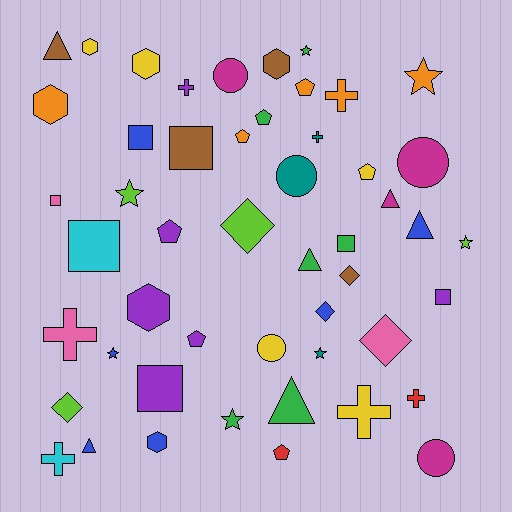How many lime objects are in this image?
There are 4 lime objects.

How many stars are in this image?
There are 7 stars.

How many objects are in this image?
There are 50 objects.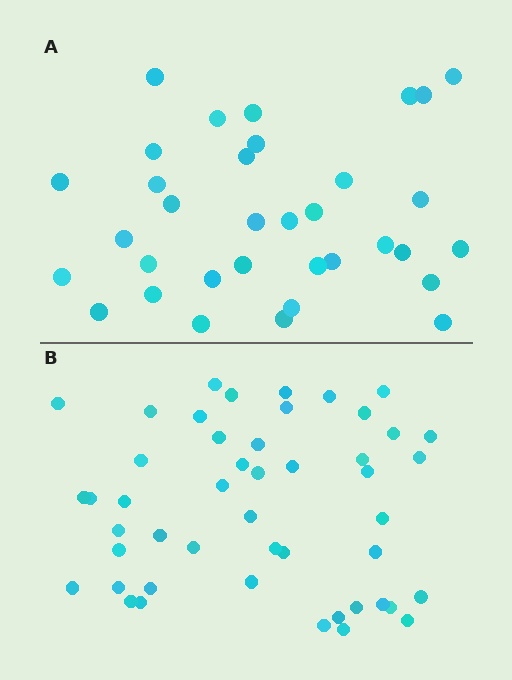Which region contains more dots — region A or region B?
Region B (the bottom region) has more dots.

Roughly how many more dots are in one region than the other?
Region B has approximately 15 more dots than region A.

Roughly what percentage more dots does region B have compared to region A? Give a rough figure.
About 40% more.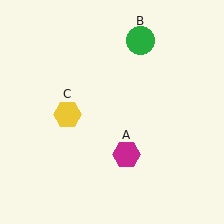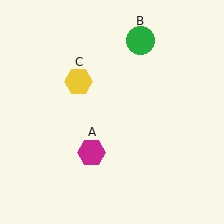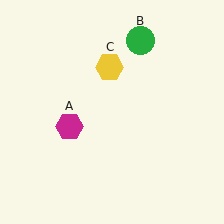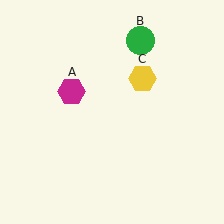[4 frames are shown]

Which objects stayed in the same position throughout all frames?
Green circle (object B) remained stationary.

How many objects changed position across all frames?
2 objects changed position: magenta hexagon (object A), yellow hexagon (object C).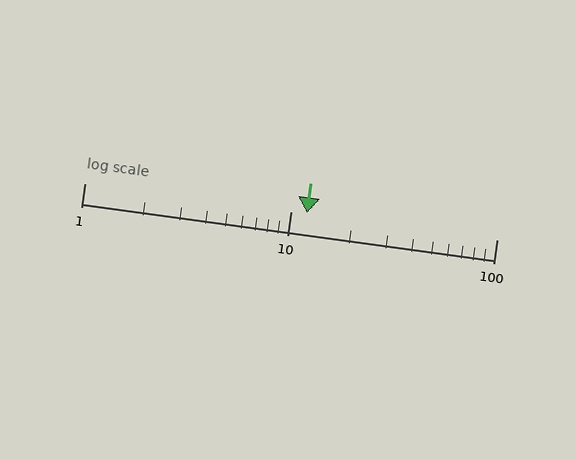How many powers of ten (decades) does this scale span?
The scale spans 2 decades, from 1 to 100.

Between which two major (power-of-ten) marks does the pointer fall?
The pointer is between 10 and 100.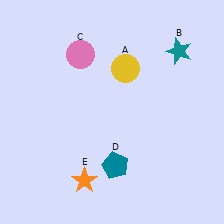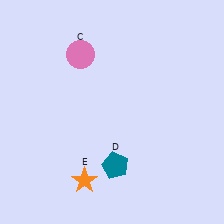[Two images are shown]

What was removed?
The teal star (B), the yellow circle (A) were removed in Image 2.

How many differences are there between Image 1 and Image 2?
There are 2 differences between the two images.